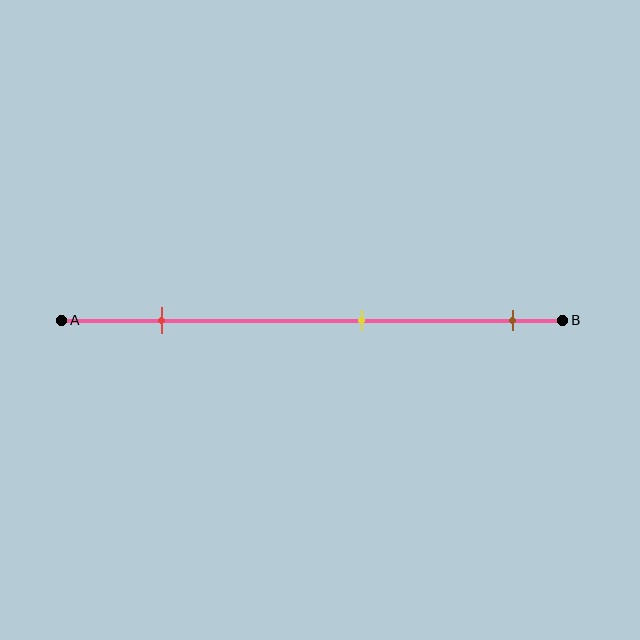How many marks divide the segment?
There are 3 marks dividing the segment.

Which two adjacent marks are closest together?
The yellow and brown marks are the closest adjacent pair.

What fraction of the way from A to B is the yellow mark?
The yellow mark is approximately 60% (0.6) of the way from A to B.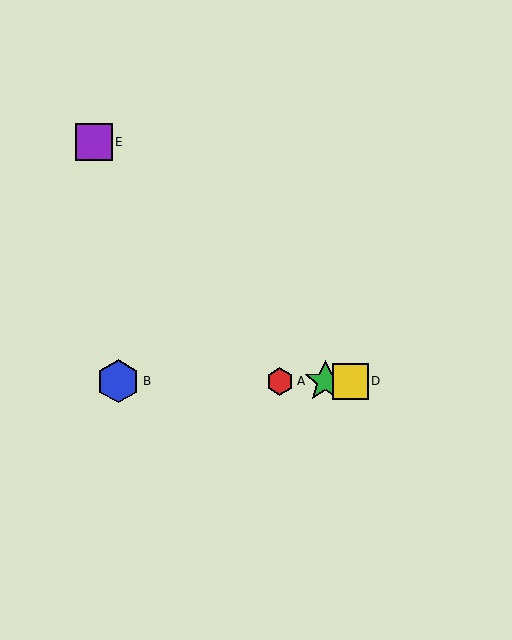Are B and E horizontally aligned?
No, B is at y≈381 and E is at y≈142.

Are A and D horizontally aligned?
Yes, both are at y≈381.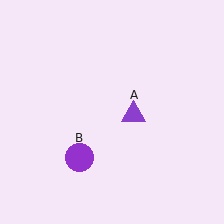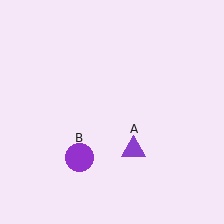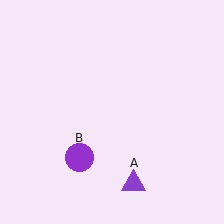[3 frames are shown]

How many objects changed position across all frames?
1 object changed position: purple triangle (object A).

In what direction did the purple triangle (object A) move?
The purple triangle (object A) moved down.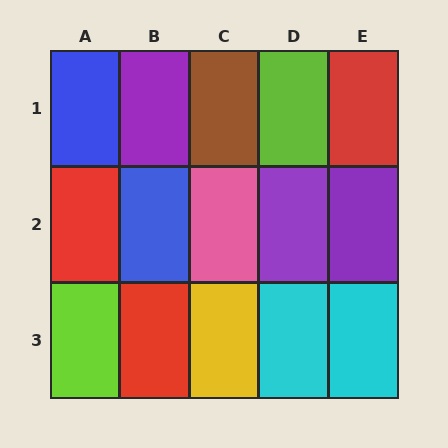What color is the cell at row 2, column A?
Red.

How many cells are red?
3 cells are red.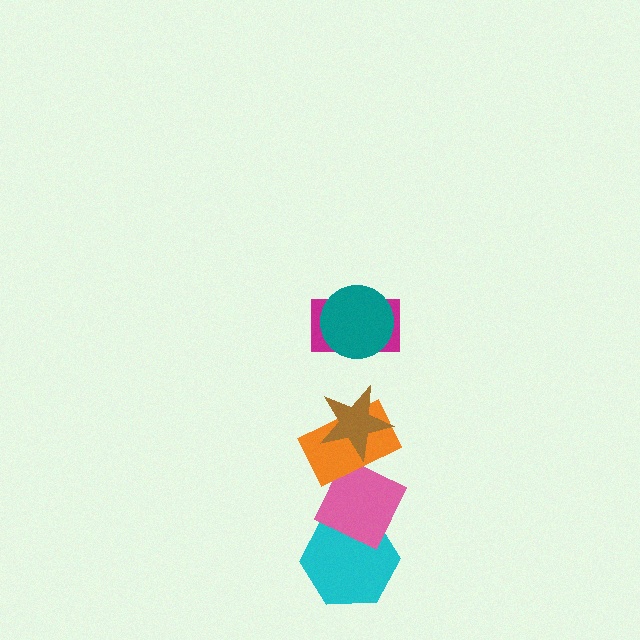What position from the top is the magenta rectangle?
The magenta rectangle is 2nd from the top.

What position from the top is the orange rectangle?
The orange rectangle is 4th from the top.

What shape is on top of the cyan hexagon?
The pink diamond is on top of the cyan hexagon.